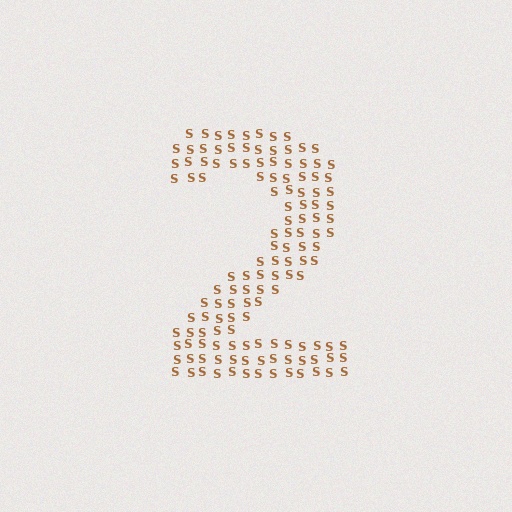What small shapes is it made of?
It is made of small letter S's.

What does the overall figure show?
The overall figure shows the digit 2.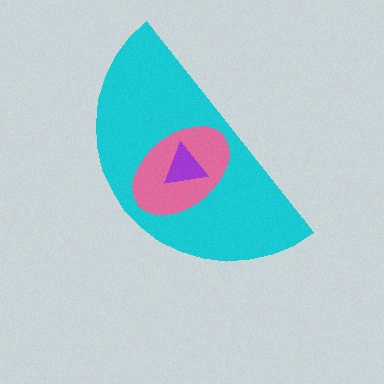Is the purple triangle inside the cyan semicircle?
Yes.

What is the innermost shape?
The purple triangle.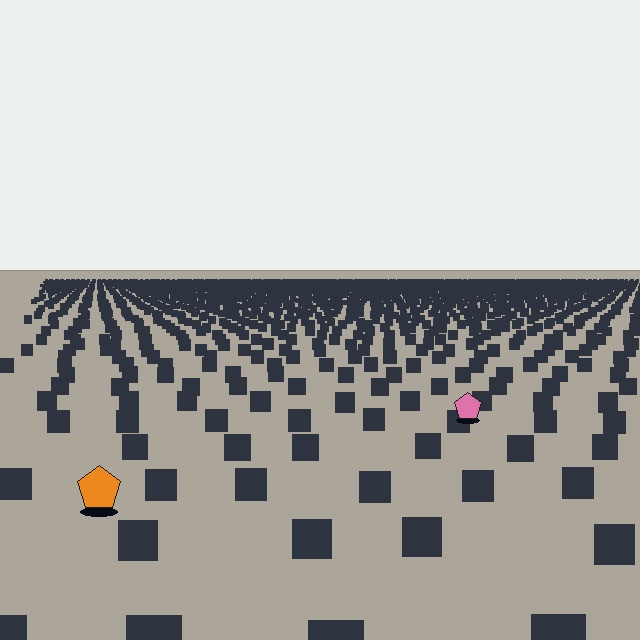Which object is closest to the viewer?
The orange pentagon is closest. The texture marks near it are larger and more spread out.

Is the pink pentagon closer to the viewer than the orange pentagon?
No. The orange pentagon is closer — you can tell from the texture gradient: the ground texture is coarser near it.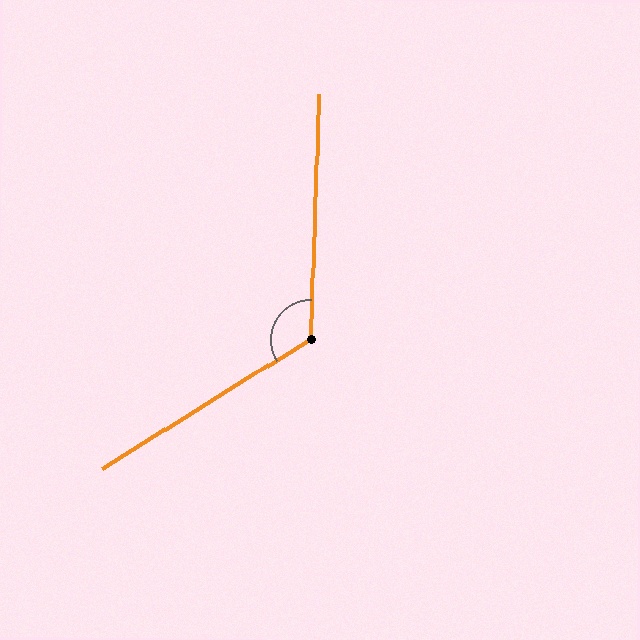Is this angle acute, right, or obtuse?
It is obtuse.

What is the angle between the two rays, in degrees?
Approximately 124 degrees.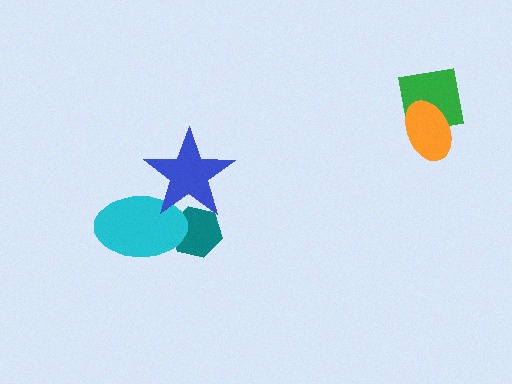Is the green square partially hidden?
Yes, it is partially covered by another shape.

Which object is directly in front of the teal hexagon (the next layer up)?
The cyan ellipse is directly in front of the teal hexagon.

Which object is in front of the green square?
The orange ellipse is in front of the green square.